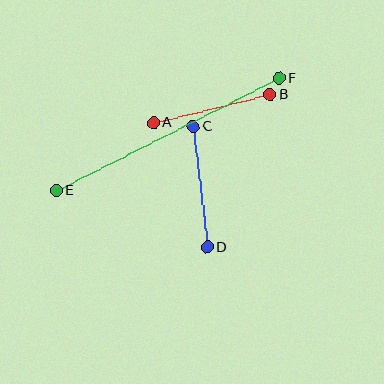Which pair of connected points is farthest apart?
Points E and F are farthest apart.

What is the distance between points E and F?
The distance is approximately 249 pixels.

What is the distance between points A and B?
The distance is approximately 120 pixels.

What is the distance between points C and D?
The distance is approximately 121 pixels.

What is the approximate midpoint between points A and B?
The midpoint is at approximately (212, 109) pixels.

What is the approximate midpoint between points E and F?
The midpoint is at approximately (167, 134) pixels.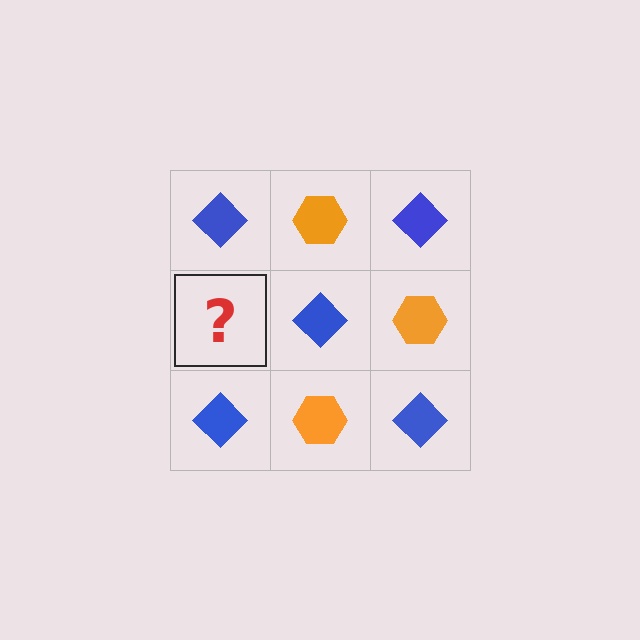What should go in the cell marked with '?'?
The missing cell should contain an orange hexagon.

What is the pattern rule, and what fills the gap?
The rule is that it alternates blue diamond and orange hexagon in a checkerboard pattern. The gap should be filled with an orange hexagon.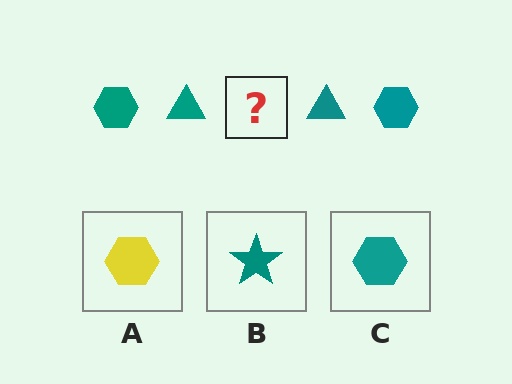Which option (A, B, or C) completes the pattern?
C.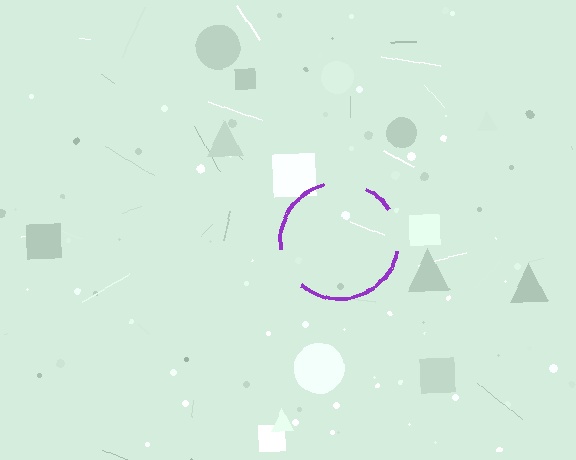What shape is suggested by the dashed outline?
The dashed outline suggests a circle.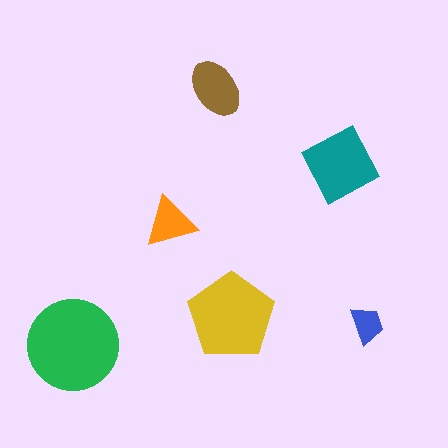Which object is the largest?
The green circle.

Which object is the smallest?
The blue trapezoid.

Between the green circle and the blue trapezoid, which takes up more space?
The green circle.